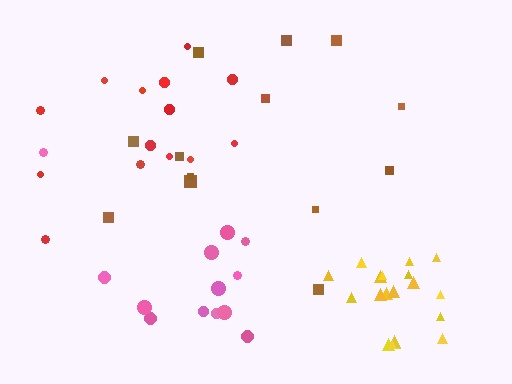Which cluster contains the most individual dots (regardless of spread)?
Yellow (19).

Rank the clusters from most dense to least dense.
yellow, red, pink, brown.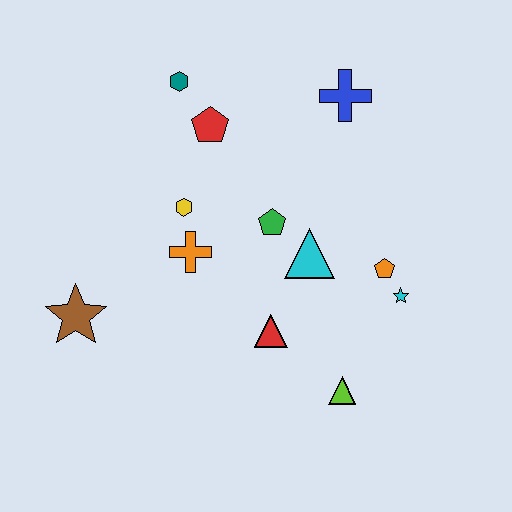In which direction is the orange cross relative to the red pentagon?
The orange cross is below the red pentagon.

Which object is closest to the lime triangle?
The red triangle is closest to the lime triangle.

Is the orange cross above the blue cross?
No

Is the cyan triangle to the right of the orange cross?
Yes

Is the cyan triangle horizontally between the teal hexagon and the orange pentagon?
Yes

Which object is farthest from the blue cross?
The brown star is farthest from the blue cross.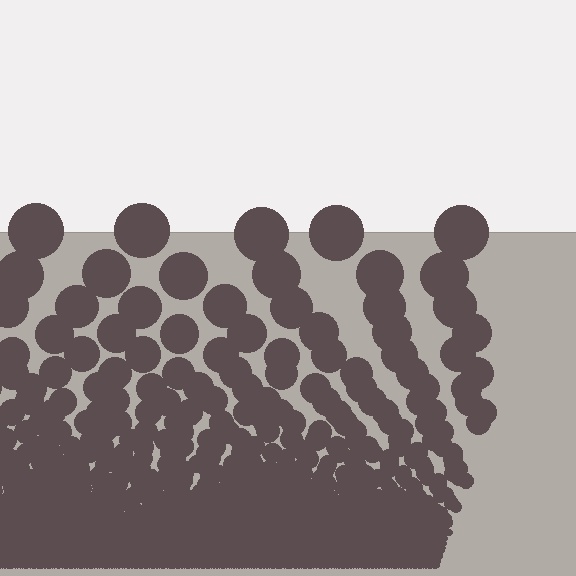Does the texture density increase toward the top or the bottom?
Density increases toward the bottom.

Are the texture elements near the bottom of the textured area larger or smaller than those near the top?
Smaller. The gradient is inverted — elements near the bottom are smaller and denser.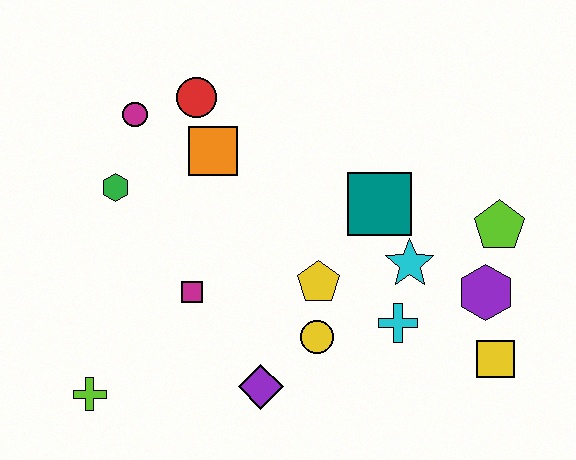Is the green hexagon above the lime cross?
Yes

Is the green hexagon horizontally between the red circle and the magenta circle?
No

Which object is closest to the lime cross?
The magenta square is closest to the lime cross.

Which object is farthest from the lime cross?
The lime pentagon is farthest from the lime cross.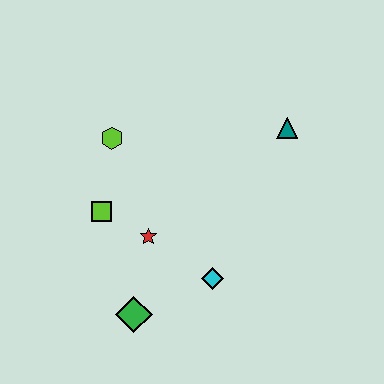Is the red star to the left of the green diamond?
No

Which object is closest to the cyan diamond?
The red star is closest to the cyan diamond.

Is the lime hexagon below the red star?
No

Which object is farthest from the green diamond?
The teal triangle is farthest from the green diamond.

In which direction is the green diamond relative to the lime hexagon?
The green diamond is below the lime hexagon.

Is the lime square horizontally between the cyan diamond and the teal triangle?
No